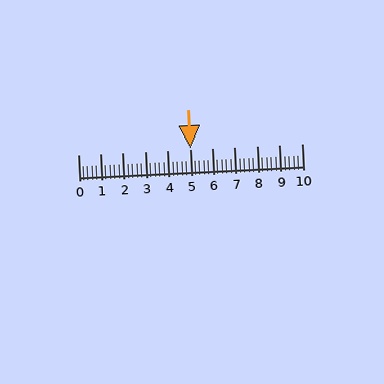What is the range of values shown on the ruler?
The ruler shows values from 0 to 10.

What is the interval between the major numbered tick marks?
The major tick marks are spaced 1 units apart.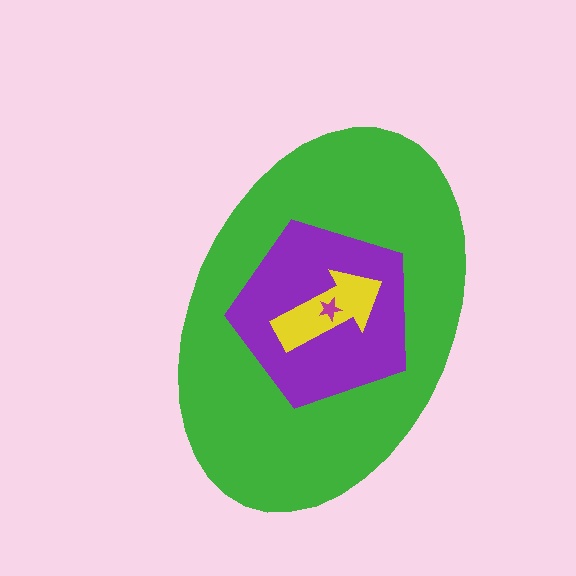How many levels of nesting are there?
4.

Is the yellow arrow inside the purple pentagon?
Yes.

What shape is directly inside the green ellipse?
The purple pentagon.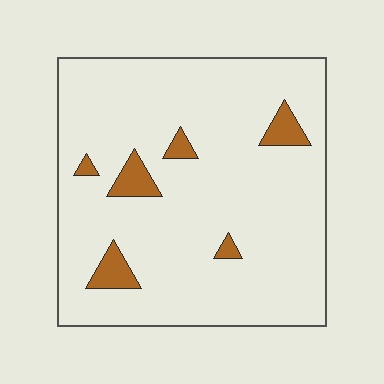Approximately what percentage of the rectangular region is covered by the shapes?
Approximately 10%.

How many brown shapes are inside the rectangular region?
6.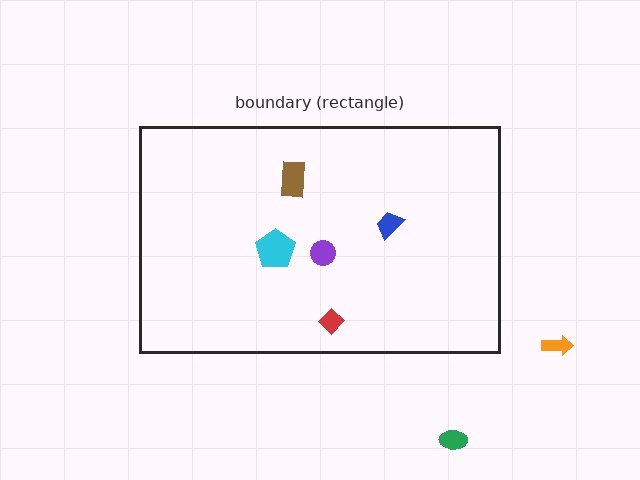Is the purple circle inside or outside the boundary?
Inside.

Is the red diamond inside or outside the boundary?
Inside.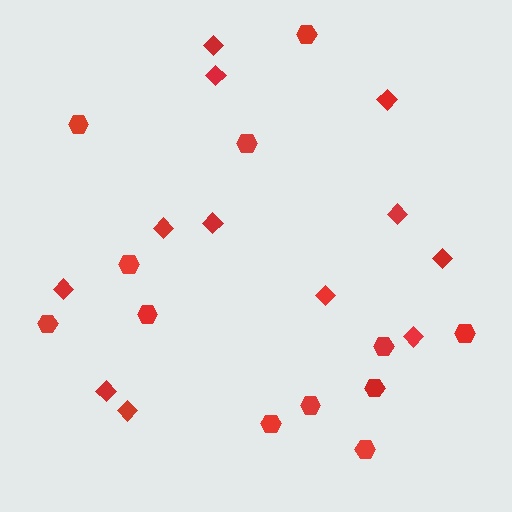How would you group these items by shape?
There are 2 groups: one group of hexagons (12) and one group of diamonds (12).